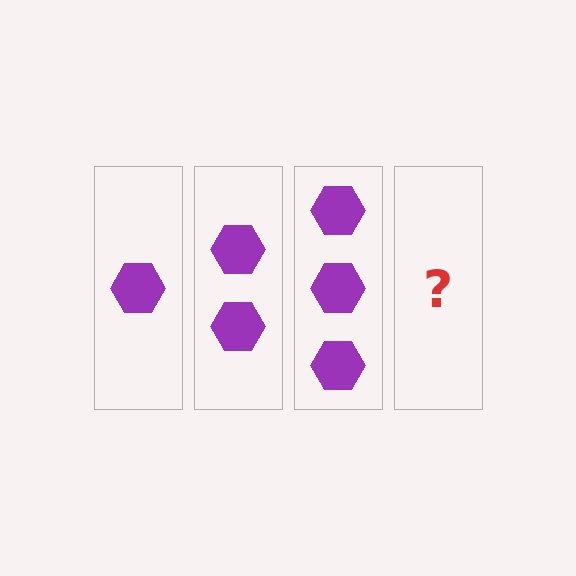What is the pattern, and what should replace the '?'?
The pattern is that each step adds one more hexagon. The '?' should be 4 hexagons.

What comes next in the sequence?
The next element should be 4 hexagons.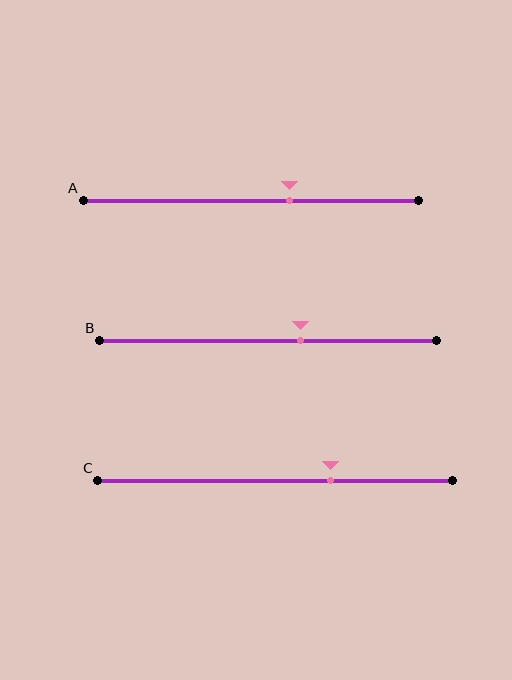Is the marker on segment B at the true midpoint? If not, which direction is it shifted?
No, the marker on segment B is shifted to the right by about 10% of the segment length.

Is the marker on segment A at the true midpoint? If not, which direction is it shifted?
No, the marker on segment A is shifted to the right by about 11% of the segment length.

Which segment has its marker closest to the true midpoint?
Segment B has its marker closest to the true midpoint.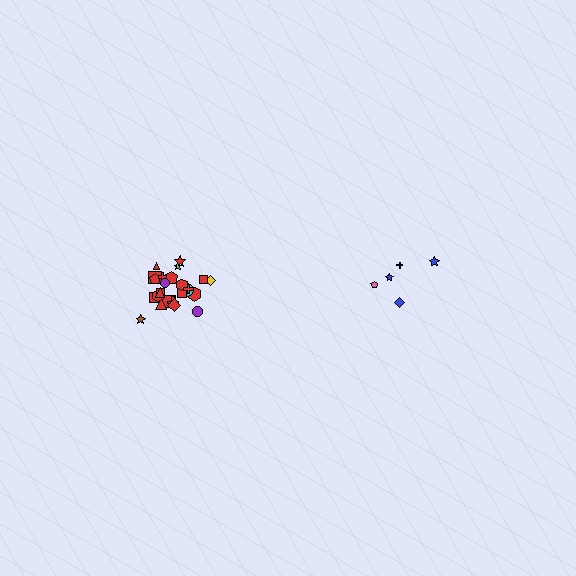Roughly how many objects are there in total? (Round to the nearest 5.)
Roughly 30 objects in total.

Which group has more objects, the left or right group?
The left group.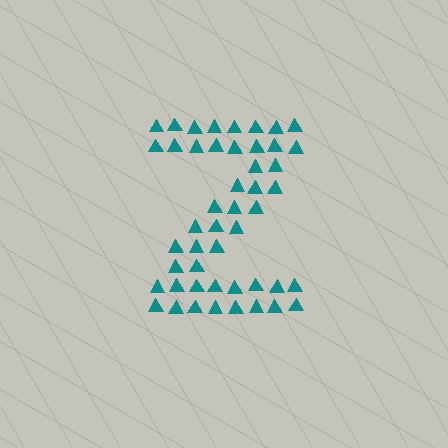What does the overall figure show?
The overall figure shows the letter Z.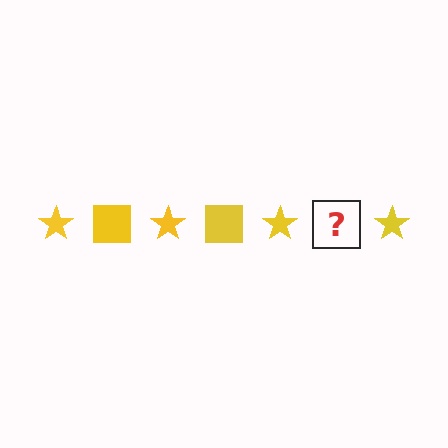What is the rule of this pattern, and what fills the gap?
The rule is that the pattern cycles through star, square shapes in yellow. The gap should be filled with a yellow square.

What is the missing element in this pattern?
The missing element is a yellow square.